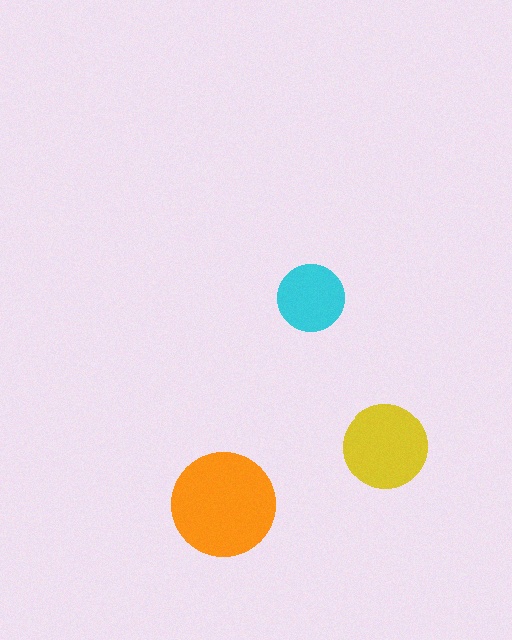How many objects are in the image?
There are 3 objects in the image.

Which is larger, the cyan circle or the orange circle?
The orange one.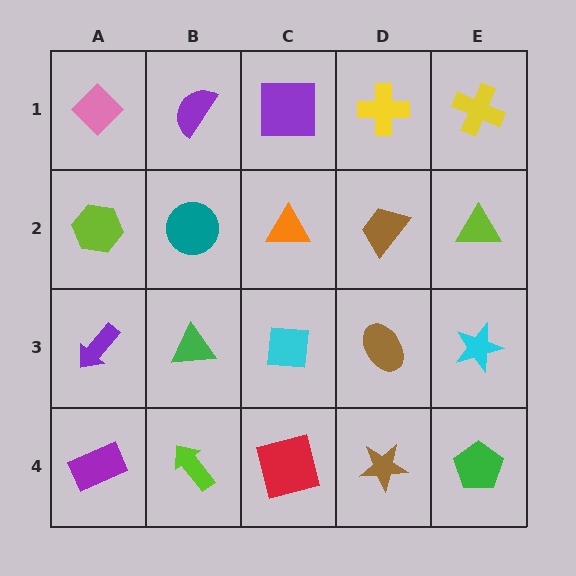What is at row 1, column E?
A yellow cross.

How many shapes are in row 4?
5 shapes.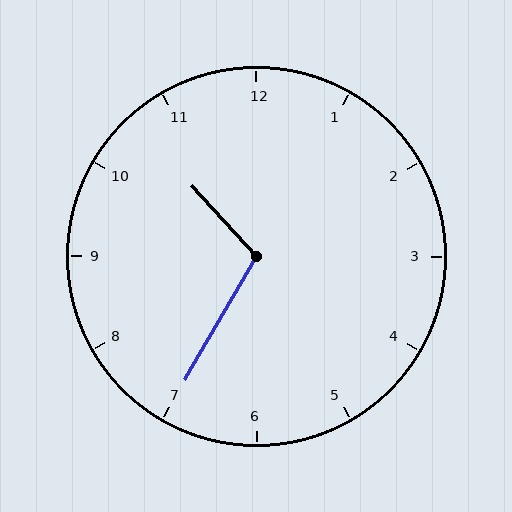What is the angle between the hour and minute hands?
Approximately 108 degrees.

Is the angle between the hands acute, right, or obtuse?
It is obtuse.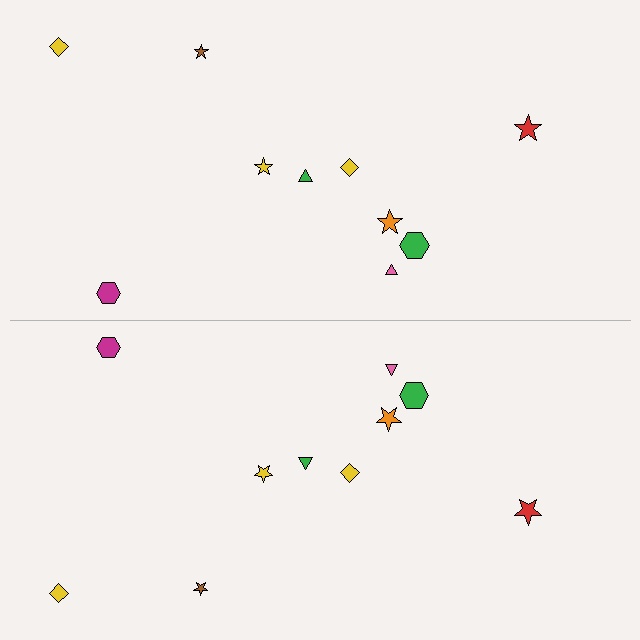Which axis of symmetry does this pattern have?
The pattern has a horizontal axis of symmetry running through the center of the image.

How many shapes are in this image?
There are 20 shapes in this image.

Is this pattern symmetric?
Yes, this pattern has bilateral (reflection) symmetry.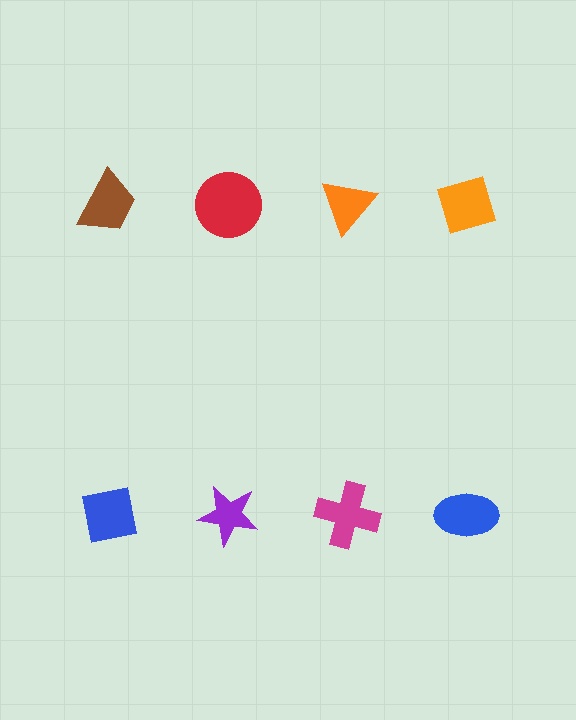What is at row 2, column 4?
A blue ellipse.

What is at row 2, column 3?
A magenta cross.